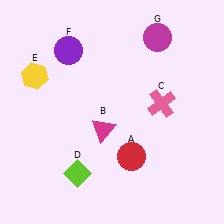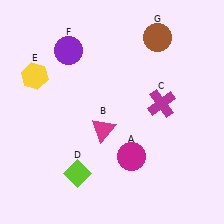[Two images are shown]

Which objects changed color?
A changed from red to magenta. C changed from pink to magenta. G changed from magenta to brown.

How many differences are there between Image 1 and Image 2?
There are 3 differences between the two images.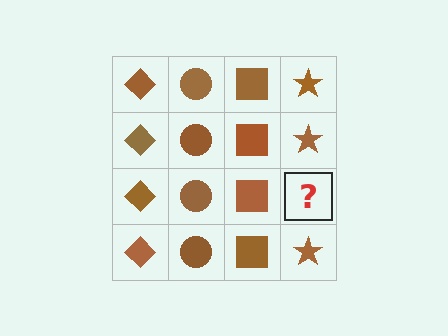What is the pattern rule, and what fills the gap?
The rule is that each column has a consistent shape. The gap should be filled with a brown star.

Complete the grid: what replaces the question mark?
The question mark should be replaced with a brown star.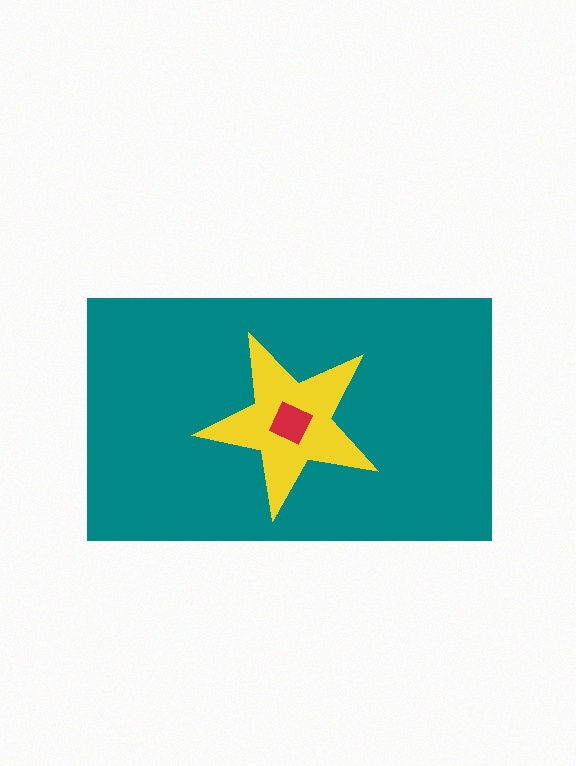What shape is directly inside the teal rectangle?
The yellow star.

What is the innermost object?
The red diamond.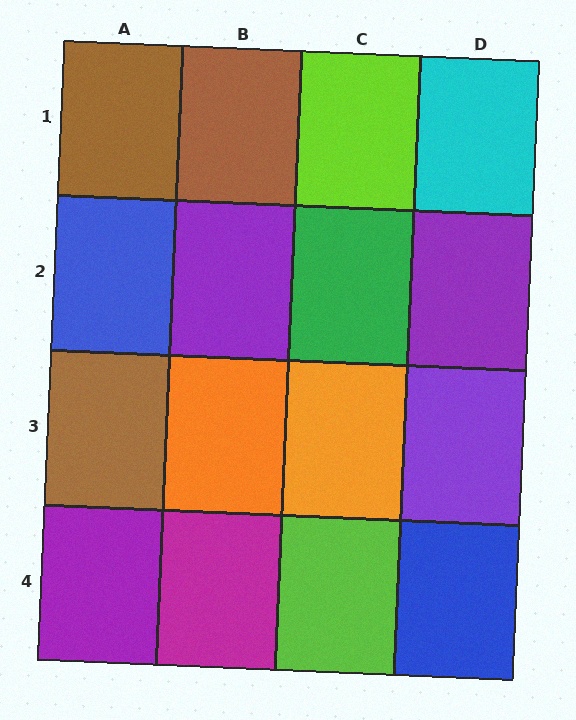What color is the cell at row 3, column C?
Orange.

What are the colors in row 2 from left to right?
Blue, purple, green, purple.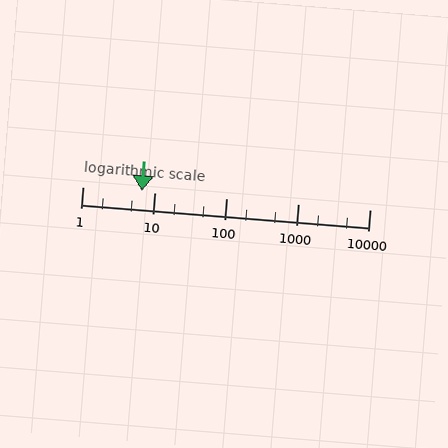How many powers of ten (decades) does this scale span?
The scale spans 4 decades, from 1 to 10000.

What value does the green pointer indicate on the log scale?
The pointer indicates approximately 6.7.